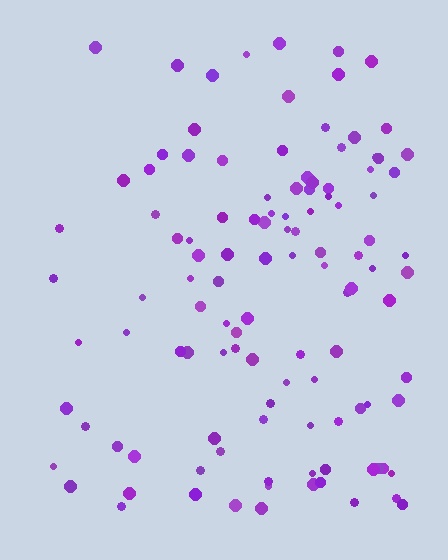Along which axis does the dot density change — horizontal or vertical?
Horizontal.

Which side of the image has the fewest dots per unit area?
The left.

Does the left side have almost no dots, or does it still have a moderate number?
Still a moderate number, just noticeably fewer than the right.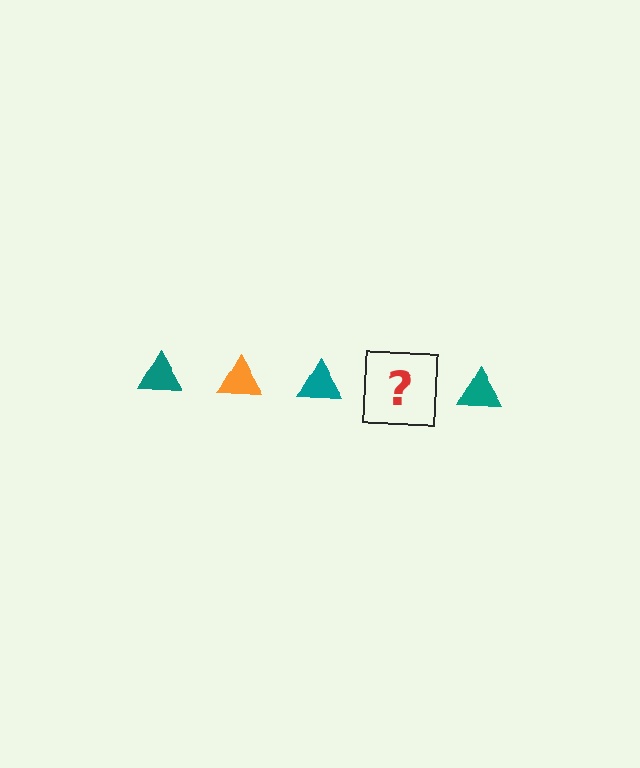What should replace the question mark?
The question mark should be replaced with an orange triangle.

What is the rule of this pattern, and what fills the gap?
The rule is that the pattern cycles through teal, orange triangles. The gap should be filled with an orange triangle.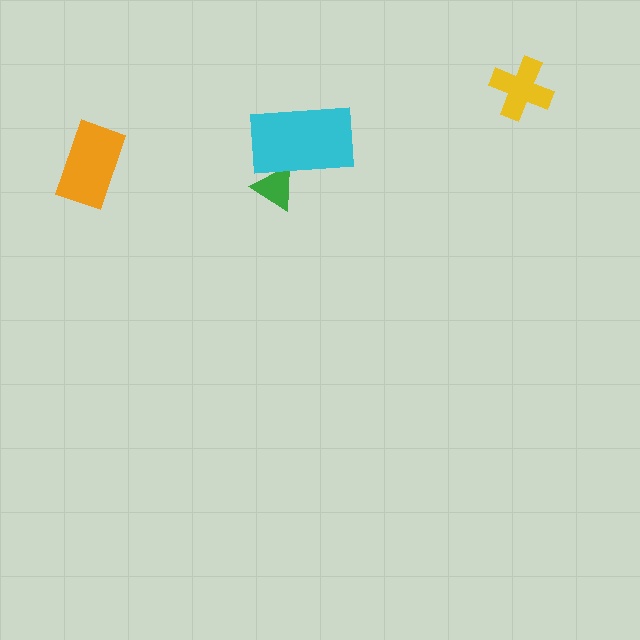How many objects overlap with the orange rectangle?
0 objects overlap with the orange rectangle.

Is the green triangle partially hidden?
Yes, it is partially covered by another shape.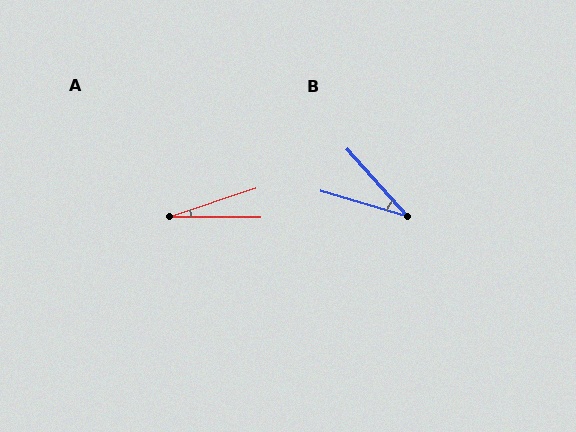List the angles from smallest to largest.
A (19°), B (32°).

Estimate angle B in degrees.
Approximately 32 degrees.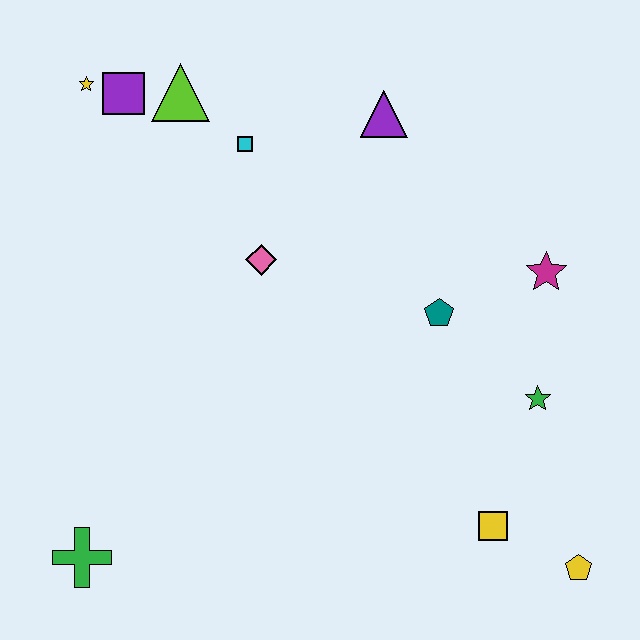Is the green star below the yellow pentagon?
No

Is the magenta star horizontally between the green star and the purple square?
No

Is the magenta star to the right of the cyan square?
Yes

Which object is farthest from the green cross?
The magenta star is farthest from the green cross.